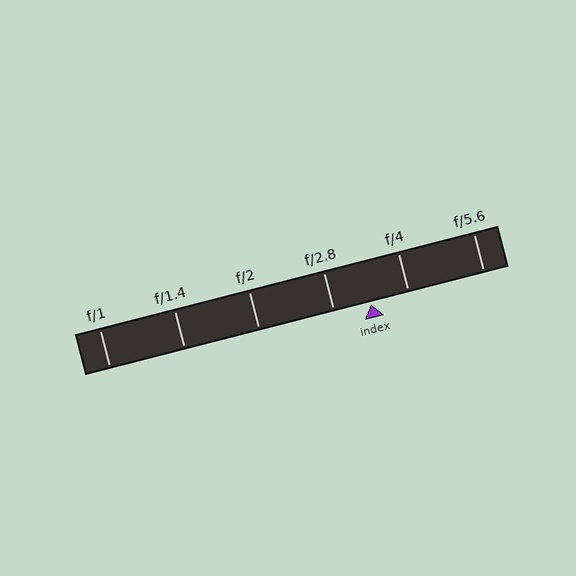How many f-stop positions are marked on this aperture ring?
There are 6 f-stop positions marked.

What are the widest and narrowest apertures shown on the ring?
The widest aperture shown is f/1 and the narrowest is f/5.6.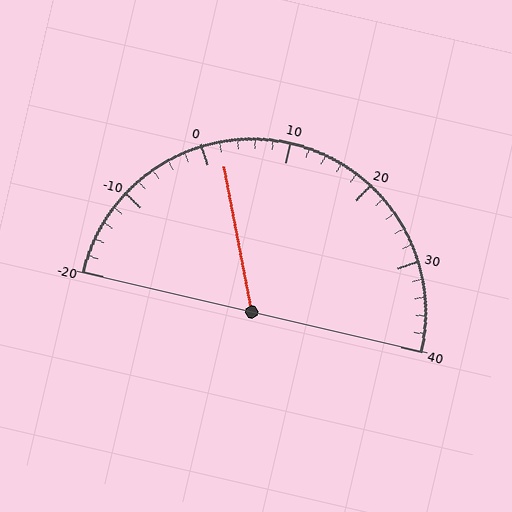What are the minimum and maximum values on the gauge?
The gauge ranges from -20 to 40.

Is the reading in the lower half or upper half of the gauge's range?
The reading is in the lower half of the range (-20 to 40).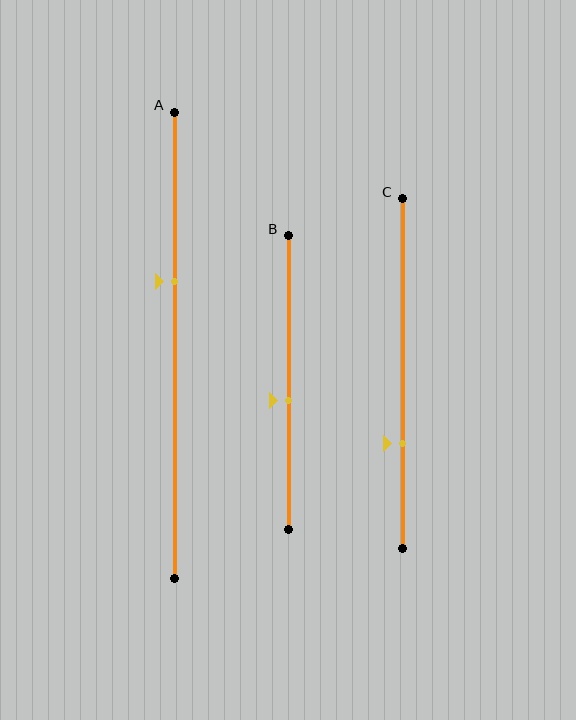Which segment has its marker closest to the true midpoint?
Segment B has its marker closest to the true midpoint.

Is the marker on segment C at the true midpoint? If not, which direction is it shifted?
No, the marker on segment C is shifted downward by about 20% of the segment length.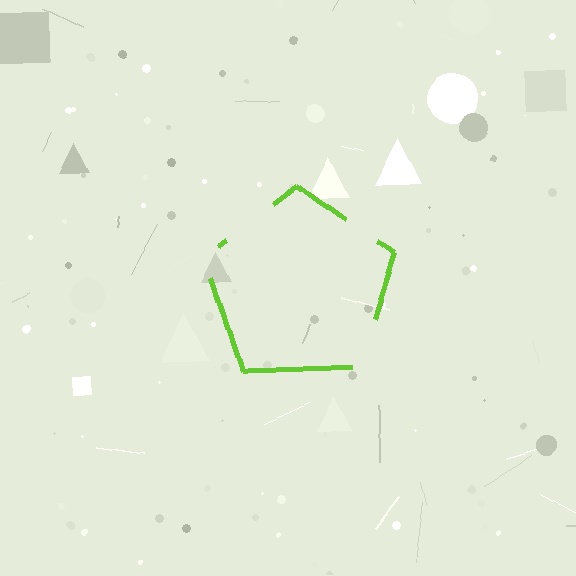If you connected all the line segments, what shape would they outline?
They would outline a pentagon.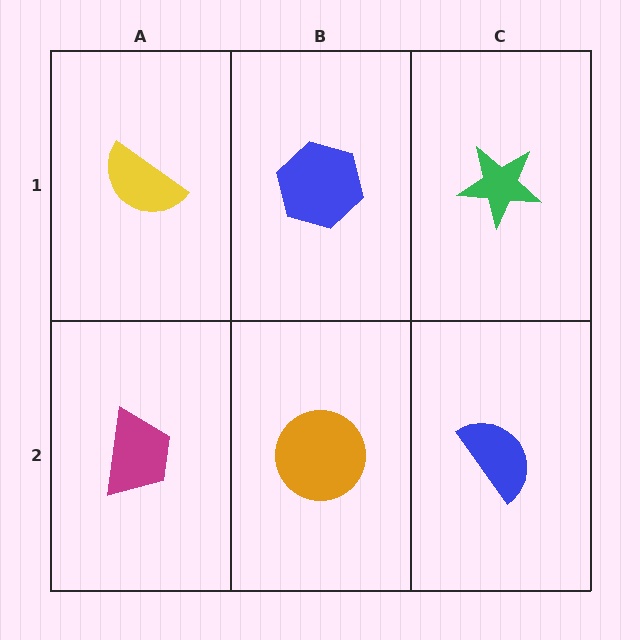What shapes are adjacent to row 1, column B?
An orange circle (row 2, column B), a yellow semicircle (row 1, column A), a green star (row 1, column C).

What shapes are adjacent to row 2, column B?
A blue hexagon (row 1, column B), a magenta trapezoid (row 2, column A), a blue semicircle (row 2, column C).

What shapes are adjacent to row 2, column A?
A yellow semicircle (row 1, column A), an orange circle (row 2, column B).